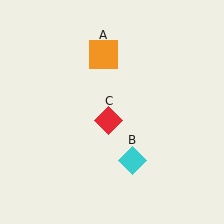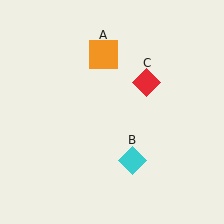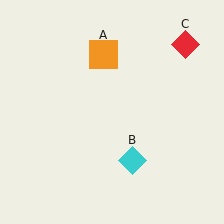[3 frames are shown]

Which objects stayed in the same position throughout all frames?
Orange square (object A) and cyan diamond (object B) remained stationary.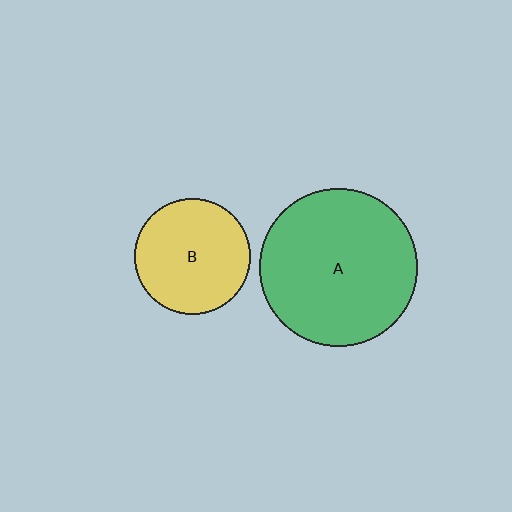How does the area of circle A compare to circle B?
Approximately 1.8 times.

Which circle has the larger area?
Circle A (green).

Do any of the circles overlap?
No, none of the circles overlap.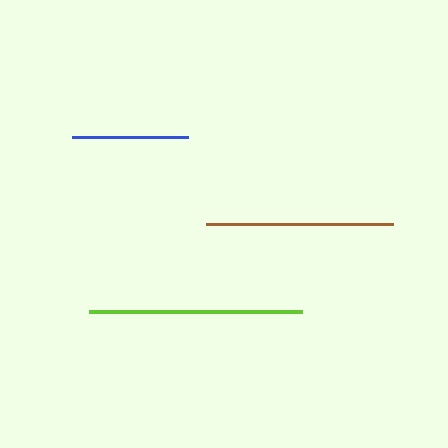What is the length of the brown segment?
The brown segment is approximately 187 pixels long.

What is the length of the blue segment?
The blue segment is approximately 117 pixels long.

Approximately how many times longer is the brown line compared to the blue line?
The brown line is approximately 1.6 times the length of the blue line.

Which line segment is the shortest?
The blue line is the shortest at approximately 117 pixels.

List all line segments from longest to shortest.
From longest to shortest: lime, brown, blue.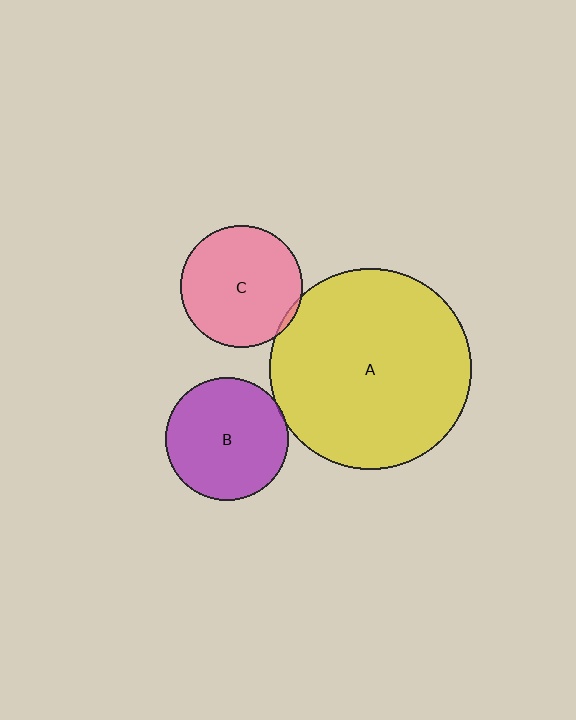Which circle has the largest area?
Circle A (yellow).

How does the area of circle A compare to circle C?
Approximately 2.7 times.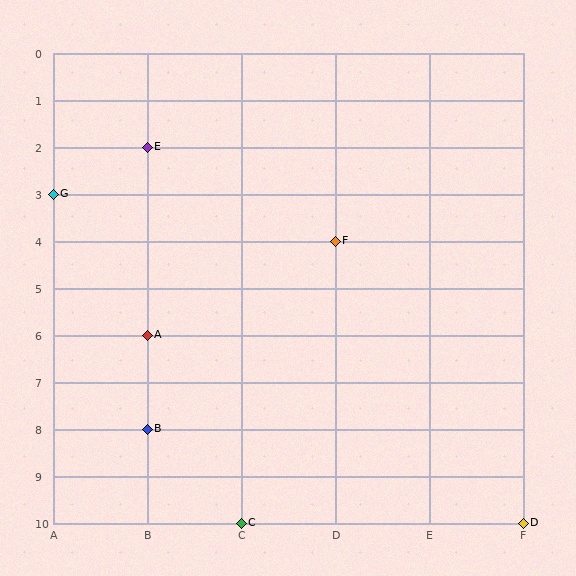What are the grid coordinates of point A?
Point A is at grid coordinates (B, 6).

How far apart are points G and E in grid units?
Points G and E are 1 column and 1 row apart (about 1.4 grid units diagonally).